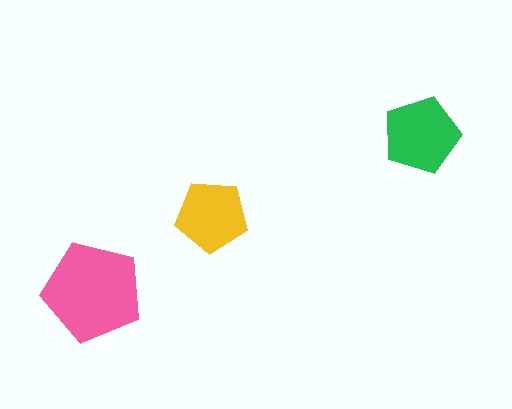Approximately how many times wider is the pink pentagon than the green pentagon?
About 1.5 times wider.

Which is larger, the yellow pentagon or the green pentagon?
The green one.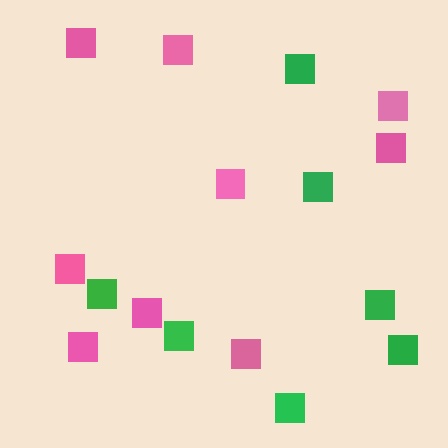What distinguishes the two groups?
There are 2 groups: one group of green squares (7) and one group of pink squares (9).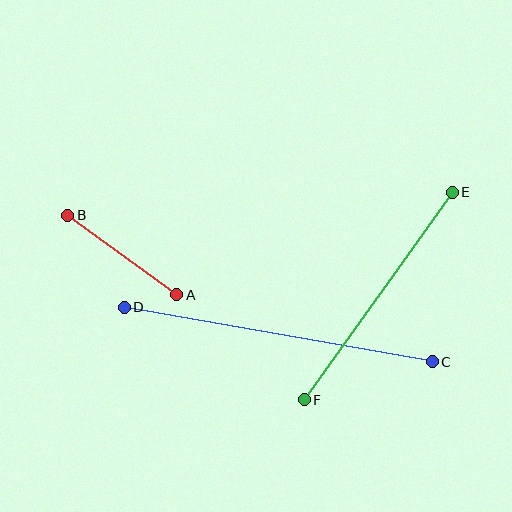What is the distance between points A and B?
The distance is approximately 134 pixels.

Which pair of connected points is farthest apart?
Points C and D are farthest apart.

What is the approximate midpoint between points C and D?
The midpoint is at approximately (278, 334) pixels.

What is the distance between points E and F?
The distance is approximately 255 pixels.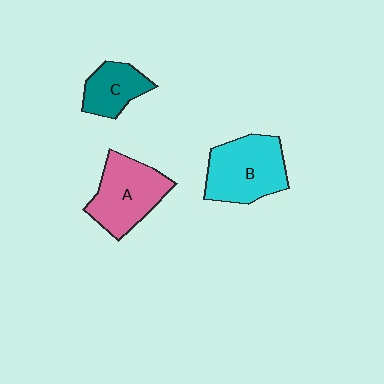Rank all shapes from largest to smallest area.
From largest to smallest: B (cyan), A (pink), C (teal).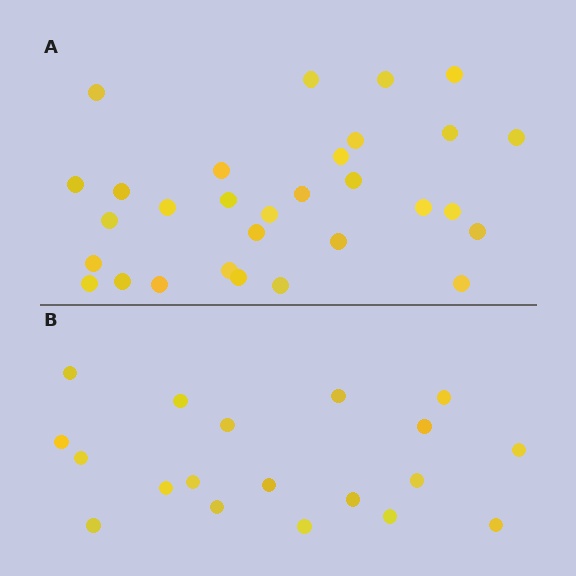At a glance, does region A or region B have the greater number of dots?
Region A (the top region) has more dots.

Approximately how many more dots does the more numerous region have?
Region A has roughly 12 or so more dots than region B.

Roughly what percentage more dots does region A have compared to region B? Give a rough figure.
About 60% more.